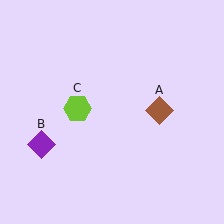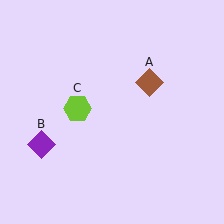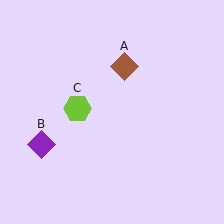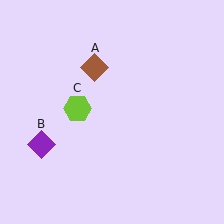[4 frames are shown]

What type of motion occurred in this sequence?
The brown diamond (object A) rotated counterclockwise around the center of the scene.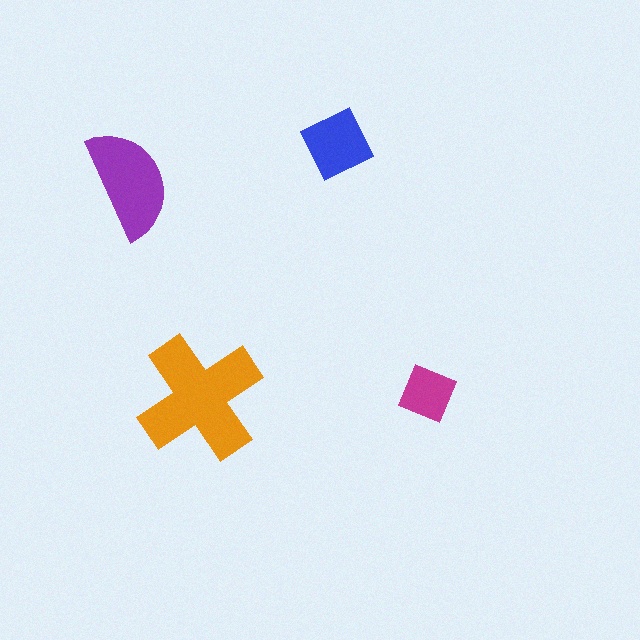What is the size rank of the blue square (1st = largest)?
3rd.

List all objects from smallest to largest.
The magenta diamond, the blue square, the purple semicircle, the orange cross.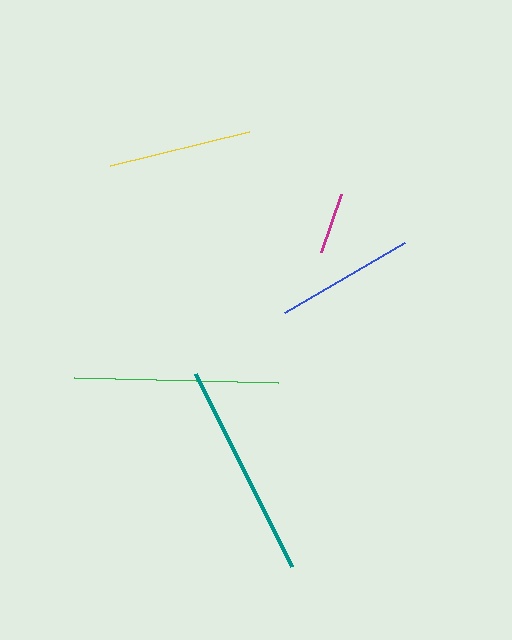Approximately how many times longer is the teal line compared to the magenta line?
The teal line is approximately 3.5 times the length of the magenta line.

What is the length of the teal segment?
The teal segment is approximately 216 pixels long.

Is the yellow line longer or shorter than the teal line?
The teal line is longer than the yellow line.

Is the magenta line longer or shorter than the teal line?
The teal line is longer than the magenta line.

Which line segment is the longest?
The teal line is the longest at approximately 216 pixels.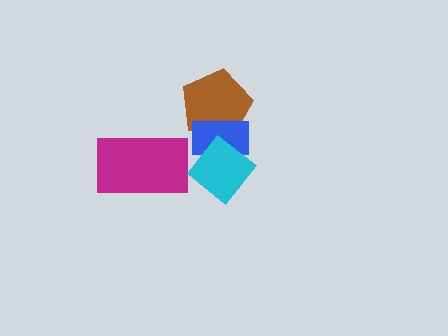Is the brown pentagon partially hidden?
Yes, it is partially covered by another shape.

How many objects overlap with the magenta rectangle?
0 objects overlap with the magenta rectangle.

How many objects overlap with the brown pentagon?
2 objects overlap with the brown pentagon.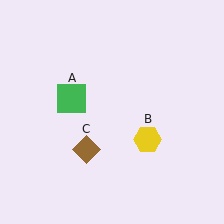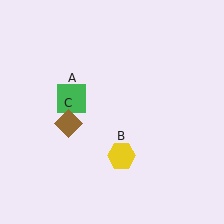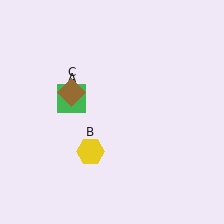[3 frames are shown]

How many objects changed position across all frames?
2 objects changed position: yellow hexagon (object B), brown diamond (object C).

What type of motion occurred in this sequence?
The yellow hexagon (object B), brown diamond (object C) rotated clockwise around the center of the scene.